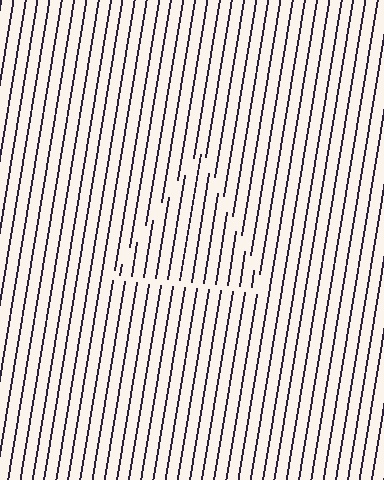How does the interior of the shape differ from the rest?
The interior of the shape contains the same grating, shifted by half a period — the contour is defined by the phase discontinuity where line-ends from the inner and outer gratings abut.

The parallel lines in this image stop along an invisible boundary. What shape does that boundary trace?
An illusory triangle. The interior of the shape contains the same grating, shifted by half a period — the contour is defined by the phase discontinuity where line-ends from the inner and outer gratings abut.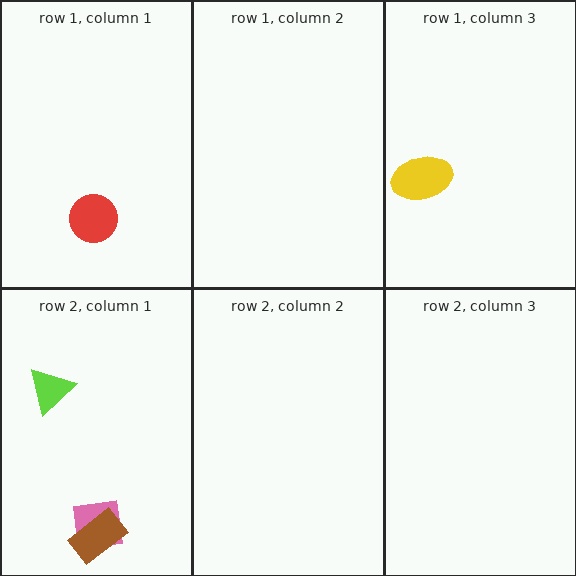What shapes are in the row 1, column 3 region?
The yellow ellipse.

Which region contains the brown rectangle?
The row 2, column 1 region.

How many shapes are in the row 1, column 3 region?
1.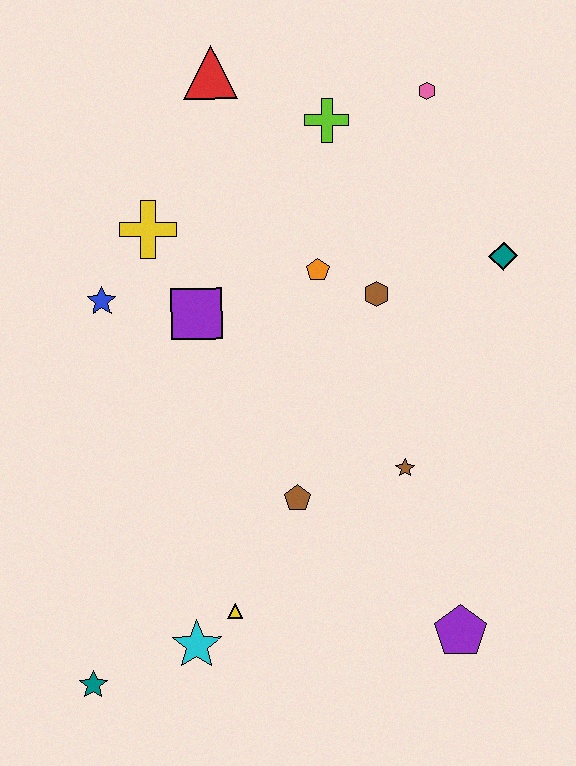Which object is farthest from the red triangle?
The teal star is farthest from the red triangle.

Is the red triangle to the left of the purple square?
No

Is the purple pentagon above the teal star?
Yes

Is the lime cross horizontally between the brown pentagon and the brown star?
Yes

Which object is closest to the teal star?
The cyan star is closest to the teal star.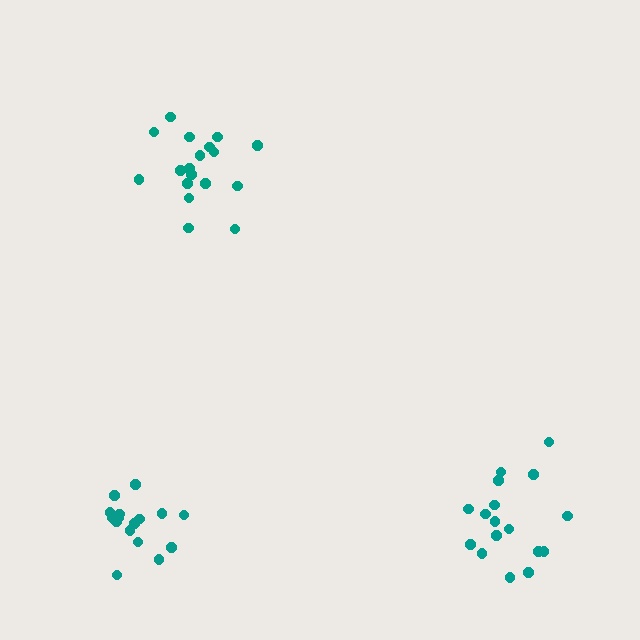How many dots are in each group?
Group 1: 17 dots, Group 2: 16 dots, Group 3: 18 dots (51 total).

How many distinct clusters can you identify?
There are 3 distinct clusters.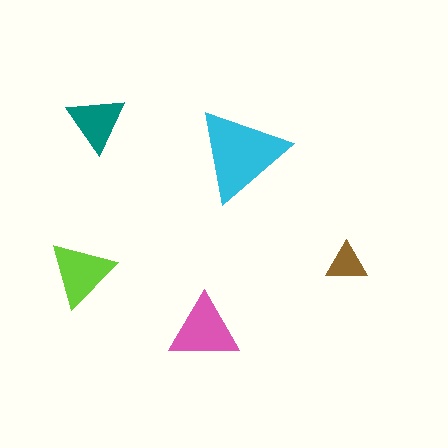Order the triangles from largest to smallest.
the cyan one, the pink one, the lime one, the teal one, the brown one.